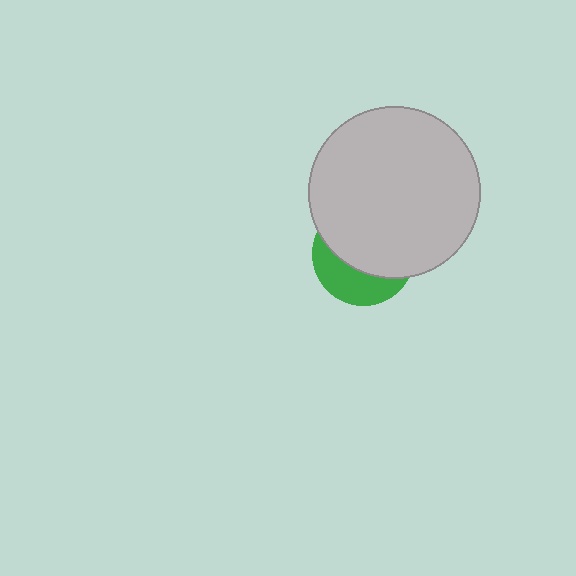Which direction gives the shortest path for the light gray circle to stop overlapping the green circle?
Moving up gives the shortest separation.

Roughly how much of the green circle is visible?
A small part of it is visible (roughly 35%).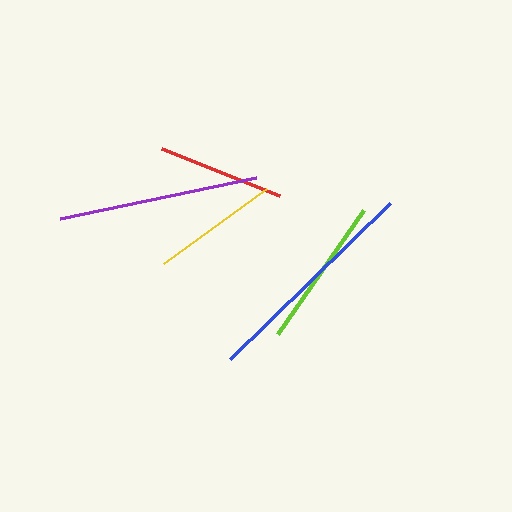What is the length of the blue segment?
The blue segment is approximately 224 pixels long.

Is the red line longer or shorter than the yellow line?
The yellow line is longer than the red line.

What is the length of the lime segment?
The lime segment is approximately 150 pixels long.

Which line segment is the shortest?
The red line is the shortest at approximately 127 pixels.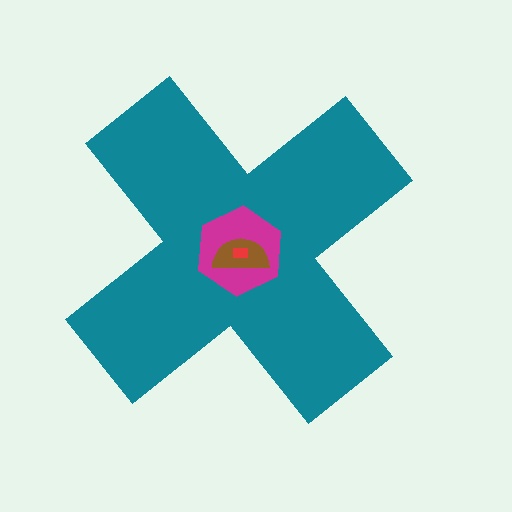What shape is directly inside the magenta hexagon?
The brown semicircle.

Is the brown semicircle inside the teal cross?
Yes.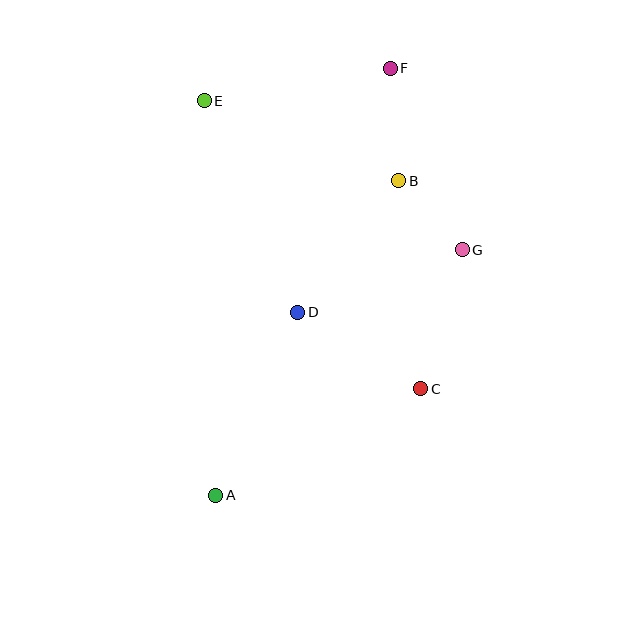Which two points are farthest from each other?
Points A and F are farthest from each other.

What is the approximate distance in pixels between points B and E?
The distance between B and E is approximately 210 pixels.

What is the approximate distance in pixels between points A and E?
The distance between A and E is approximately 395 pixels.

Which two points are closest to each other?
Points B and G are closest to each other.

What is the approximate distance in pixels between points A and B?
The distance between A and B is approximately 364 pixels.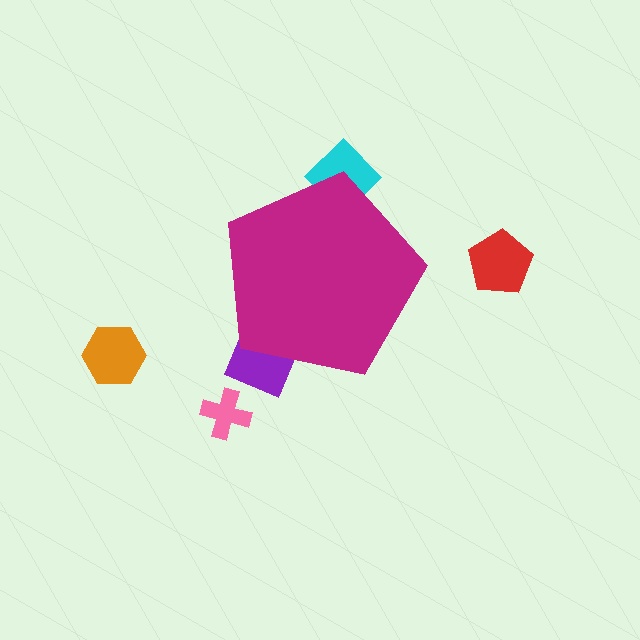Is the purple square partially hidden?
Yes, the purple square is partially hidden behind the magenta pentagon.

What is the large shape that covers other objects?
A magenta pentagon.